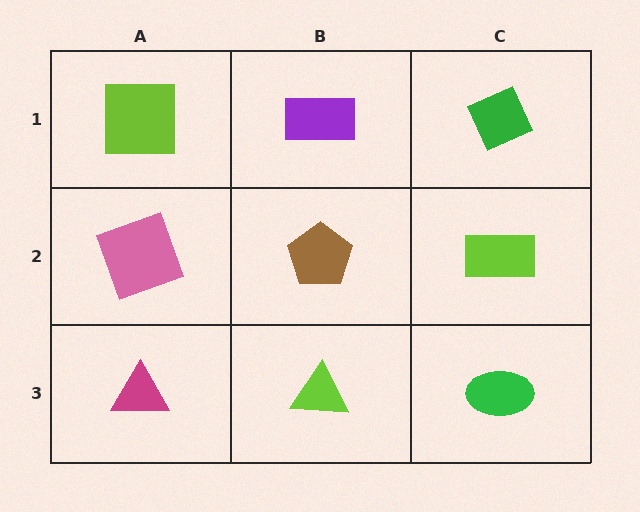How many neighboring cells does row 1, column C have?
2.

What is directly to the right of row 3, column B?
A green ellipse.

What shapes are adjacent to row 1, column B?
A brown pentagon (row 2, column B), a lime square (row 1, column A), a green diamond (row 1, column C).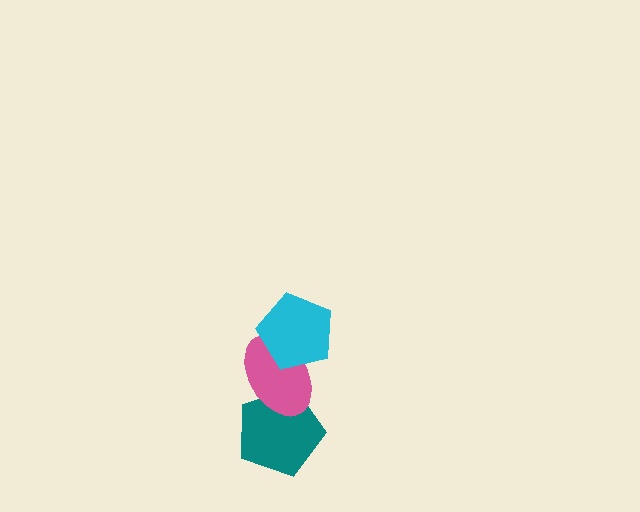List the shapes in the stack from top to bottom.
From top to bottom: the cyan pentagon, the pink ellipse, the teal pentagon.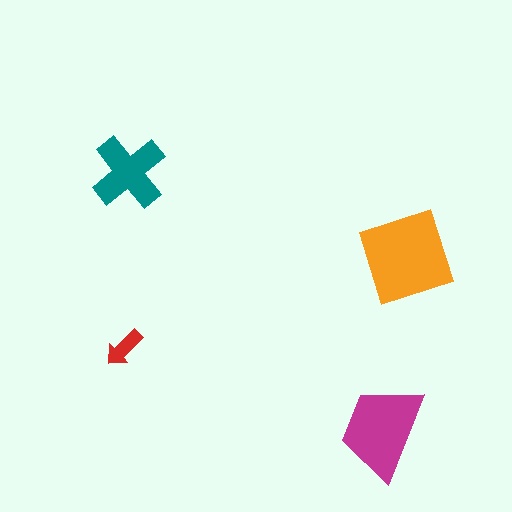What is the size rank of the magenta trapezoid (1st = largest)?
2nd.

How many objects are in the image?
There are 4 objects in the image.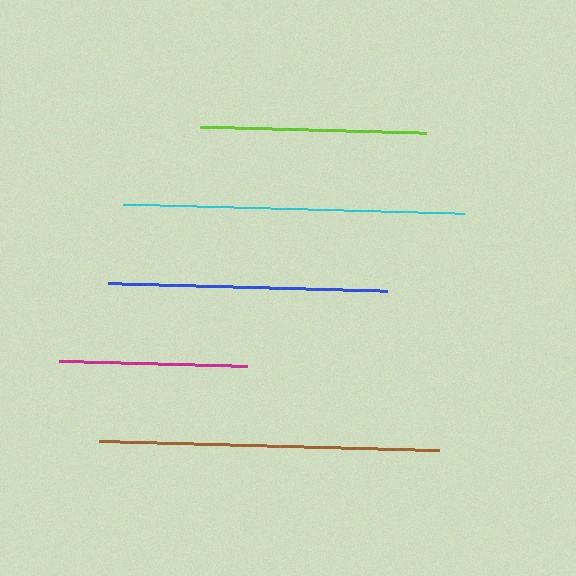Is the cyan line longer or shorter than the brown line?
The cyan line is longer than the brown line.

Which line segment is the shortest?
The magenta line is the shortest at approximately 188 pixels.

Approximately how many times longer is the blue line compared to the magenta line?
The blue line is approximately 1.5 times the length of the magenta line.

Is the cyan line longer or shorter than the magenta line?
The cyan line is longer than the magenta line.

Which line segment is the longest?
The cyan line is the longest at approximately 341 pixels.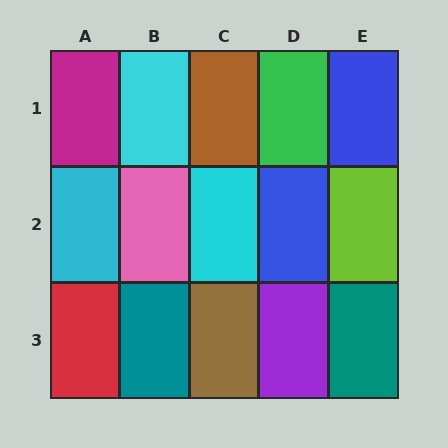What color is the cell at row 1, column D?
Green.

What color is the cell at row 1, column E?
Blue.